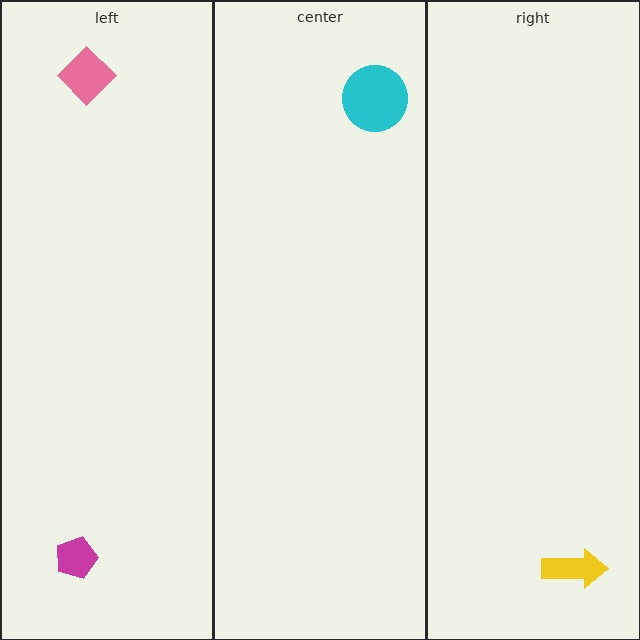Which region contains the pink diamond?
The left region.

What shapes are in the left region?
The magenta pentagon, the pink diamond.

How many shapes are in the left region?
2.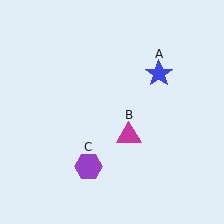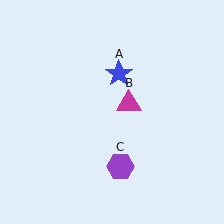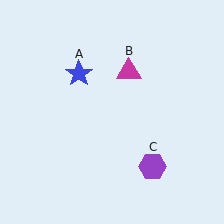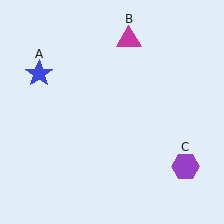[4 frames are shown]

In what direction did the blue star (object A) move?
The blue star (object A) moved left.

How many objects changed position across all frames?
3 objects changed position: blue star (object A), magenta triangle (object B), purple hexagon (object C).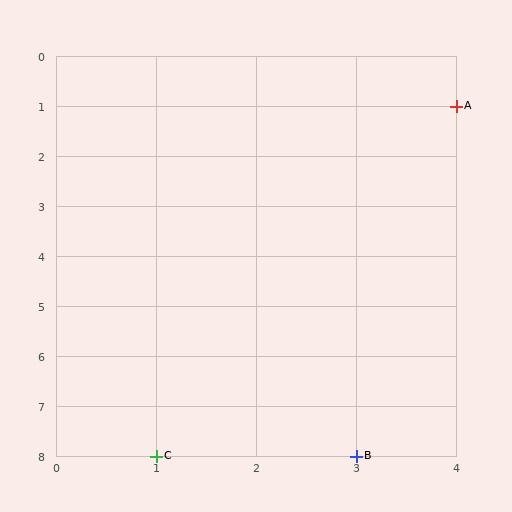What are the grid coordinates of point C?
Point C is at grid coordinates (1, 8).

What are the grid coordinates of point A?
Point A is at grid coordinates (4, 1).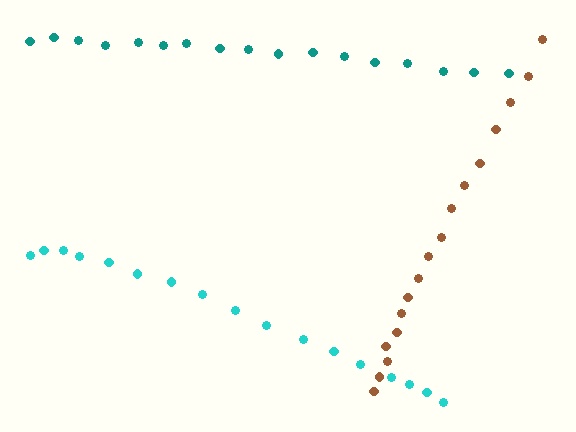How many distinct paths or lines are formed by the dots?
There are 3 distinct paths.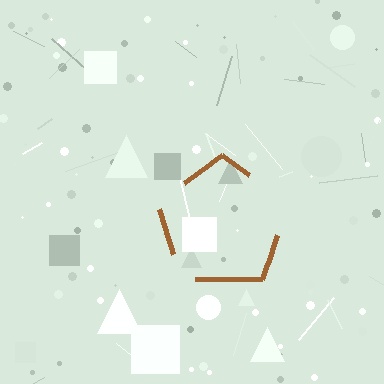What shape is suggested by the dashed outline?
The dashed outline suggests a pentagon.